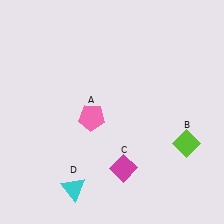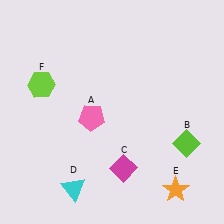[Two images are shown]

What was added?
An orange star (E), a lime hexagon (F) were added in Image 2.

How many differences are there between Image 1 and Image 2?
There are 2 differences between the two images.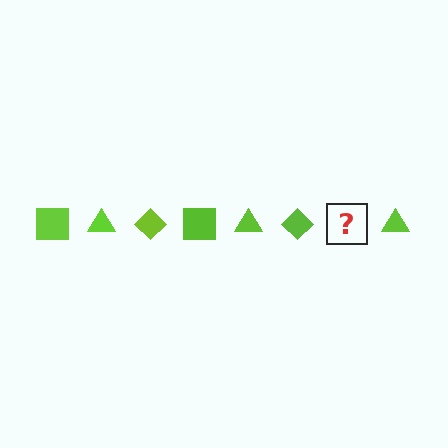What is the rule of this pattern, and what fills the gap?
The rule is that the pattern cycles through square, triangle, diamond shapes in lime. The gap should be filled with a lime square.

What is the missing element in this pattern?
The missing element is a lime square.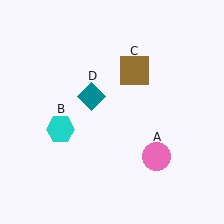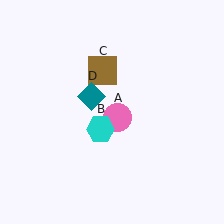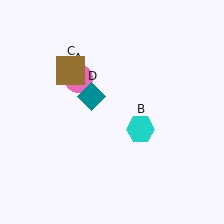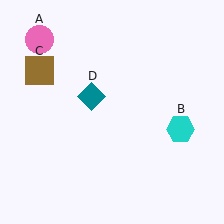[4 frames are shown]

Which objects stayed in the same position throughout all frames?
Teal diamond (object D) remained stationary.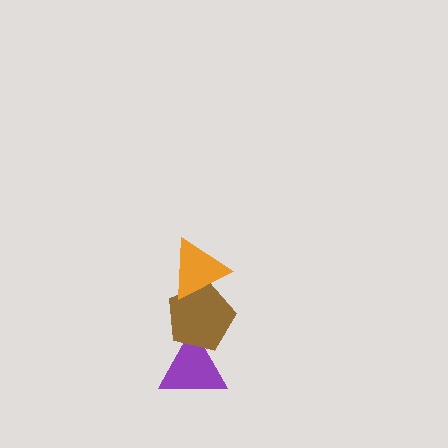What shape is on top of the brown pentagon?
The orange triangle is on top of the brown pentagon.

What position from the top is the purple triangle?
The purple triangle is 3rd from the top.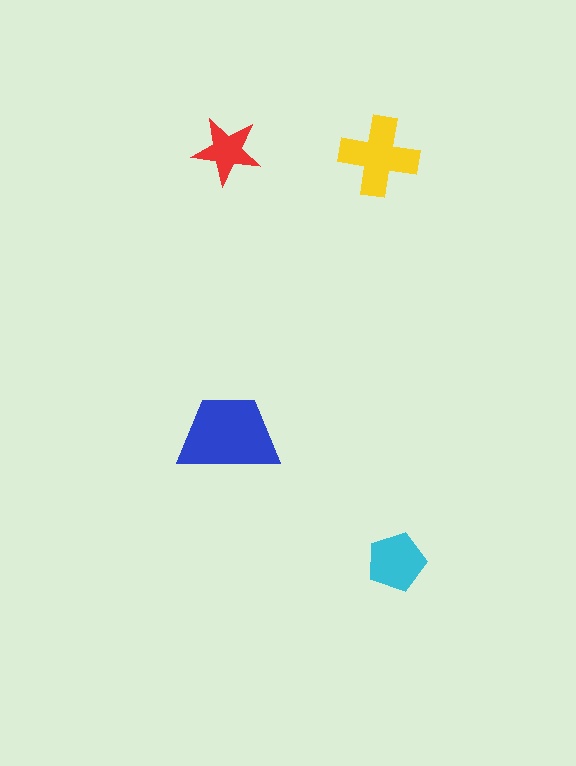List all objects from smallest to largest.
The red star, the cyan pentagon, the yellow cross, the blue trapezoid.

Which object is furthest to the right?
The cyan pentagon is rightmost.